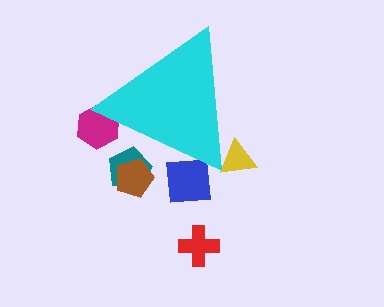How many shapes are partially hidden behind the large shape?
5 shapes are partially hidden.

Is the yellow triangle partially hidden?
Yes, the yellow triangle is partially hidden behind the cyan triangle.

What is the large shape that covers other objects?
A cyan triangle.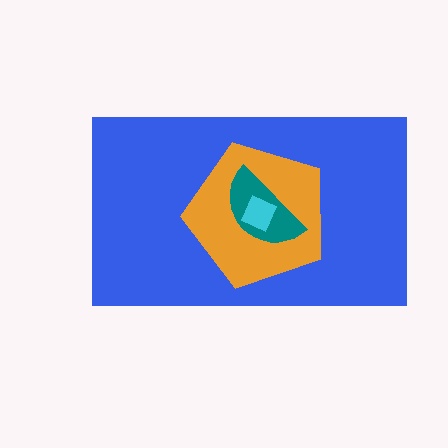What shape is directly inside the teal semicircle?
The cyan square.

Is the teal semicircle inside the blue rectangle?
Yes.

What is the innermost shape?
The cyan square.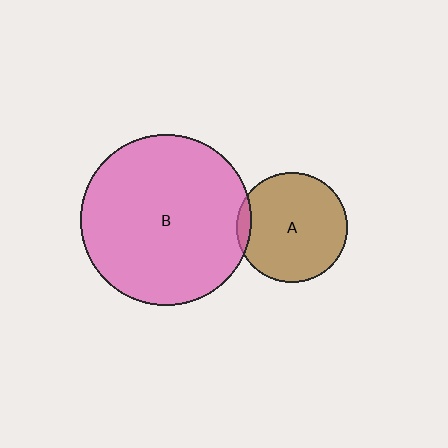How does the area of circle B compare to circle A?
Approximately 2.4 times.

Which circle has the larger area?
Circle B (pink).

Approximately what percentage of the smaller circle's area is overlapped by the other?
Approximately 5%.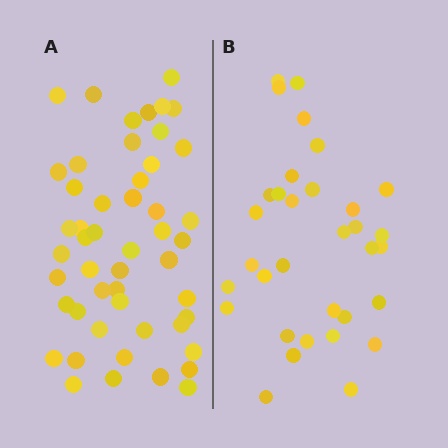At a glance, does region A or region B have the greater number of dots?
Region A (the left region) has more dots.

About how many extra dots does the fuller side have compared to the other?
Region A has approximately 15 more dots than region B.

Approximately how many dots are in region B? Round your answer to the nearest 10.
About 30 dots. (The exact count is 33, which rounds to 30.)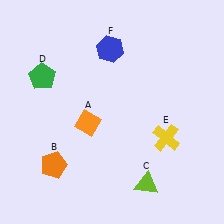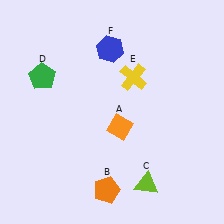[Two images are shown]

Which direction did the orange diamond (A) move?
The orange diamond (A) moved right.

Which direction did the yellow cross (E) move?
The yellow cross (E) moved up.